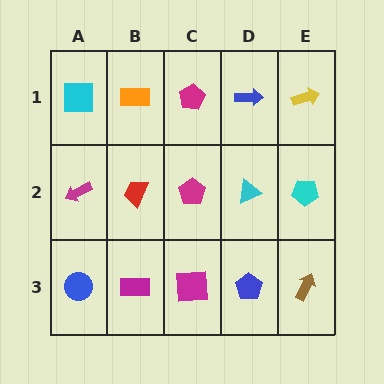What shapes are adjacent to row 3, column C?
A magenta pentagon (row 2, column C), a magenta rectangle (row 3, column B), a blue pentagon (row 3, column D).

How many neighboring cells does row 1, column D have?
3.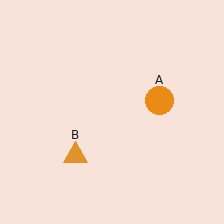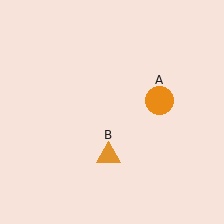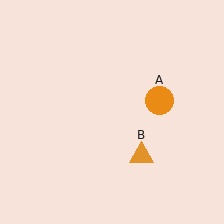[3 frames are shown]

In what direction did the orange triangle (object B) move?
The orange triangle (object B) moved right.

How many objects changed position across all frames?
1 object changed position: orange triangle (object B).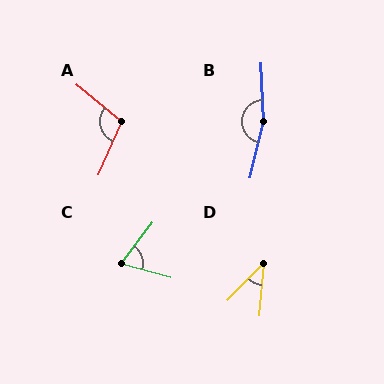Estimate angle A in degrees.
Approximately 106 degrees.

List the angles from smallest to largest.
D (39°), C (68°), A (106°), B (164°).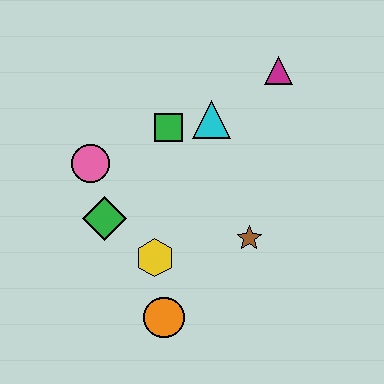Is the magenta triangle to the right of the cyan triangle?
Yes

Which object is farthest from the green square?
The orange circle is farthest from the green square.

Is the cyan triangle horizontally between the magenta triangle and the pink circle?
Yes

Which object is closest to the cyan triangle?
The green square is closest to the cyan triangle.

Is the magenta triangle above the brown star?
Yes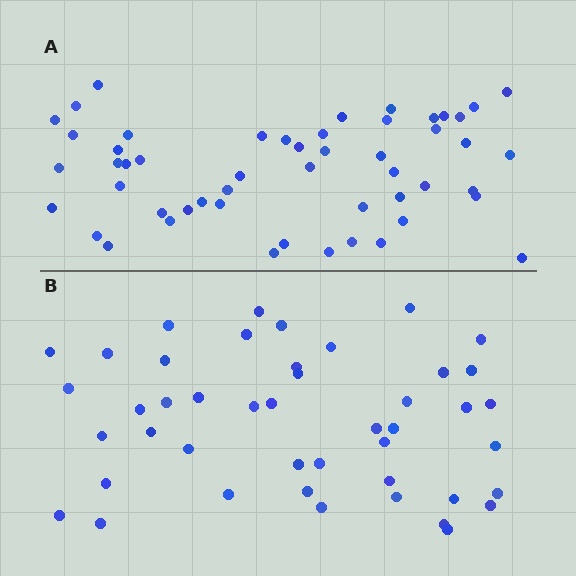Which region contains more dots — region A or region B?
Region A (the top region) has more dots.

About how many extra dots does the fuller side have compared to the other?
Region A has roughly 8 or so more dots than region B.